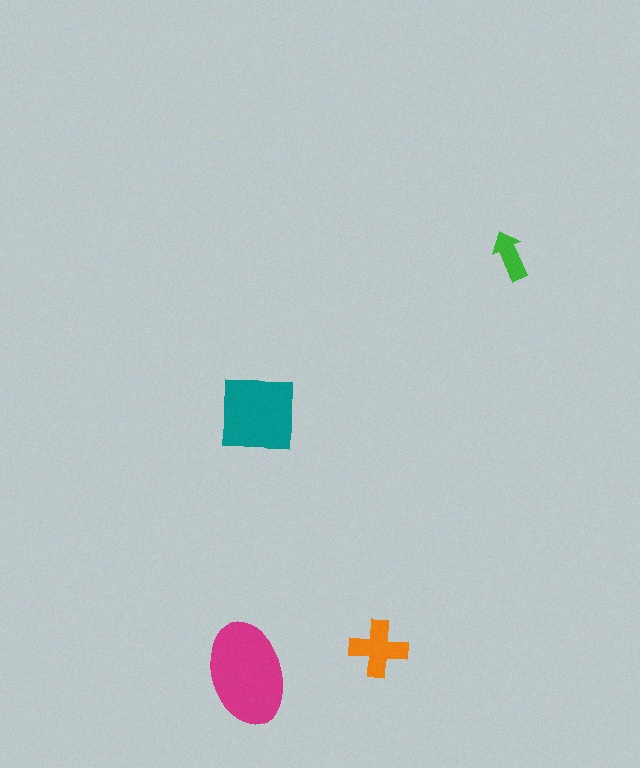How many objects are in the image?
There are 4 objects in the image.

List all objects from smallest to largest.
The green arrow, the orange cross, the teal square, the magenta ellipse.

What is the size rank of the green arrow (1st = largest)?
4th.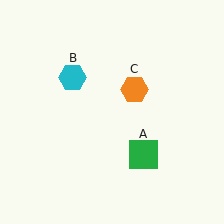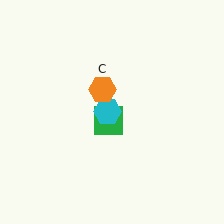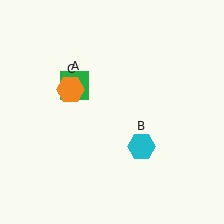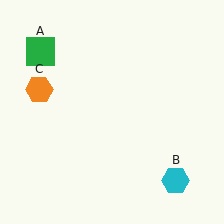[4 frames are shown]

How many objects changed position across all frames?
3 objects changed position: green square (object A), cyan hexagon (object B), orange hexagon (object C).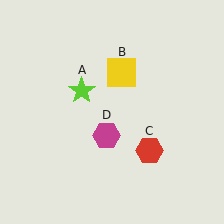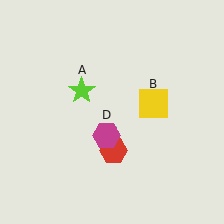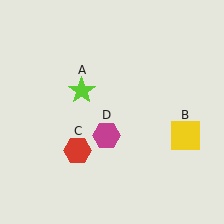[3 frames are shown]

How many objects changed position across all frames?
2 objects changed position: yellow square (object B), red hexagon (object C).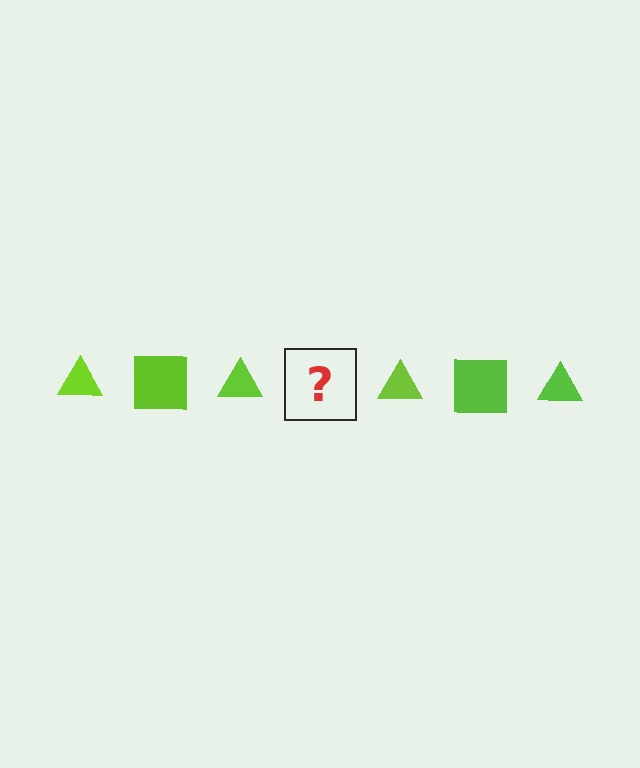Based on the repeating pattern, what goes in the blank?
The blank should be a lime square.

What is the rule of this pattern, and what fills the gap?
The rule is that the pattern cycles through triangle, square shapes in lime. The gap should be filled with a lime square.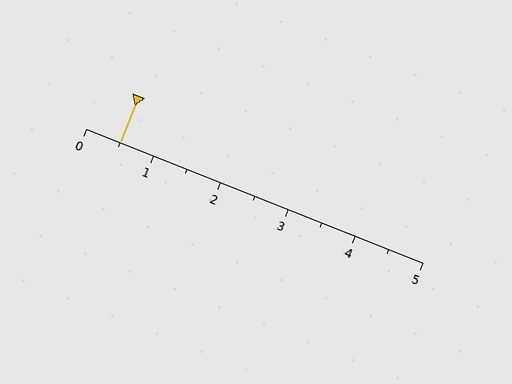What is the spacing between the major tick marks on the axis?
The major ticks are spaced 1 apart.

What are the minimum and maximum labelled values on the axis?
The axis runs from 0 to 5.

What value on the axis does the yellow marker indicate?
The marker indicates approximately 0.5.